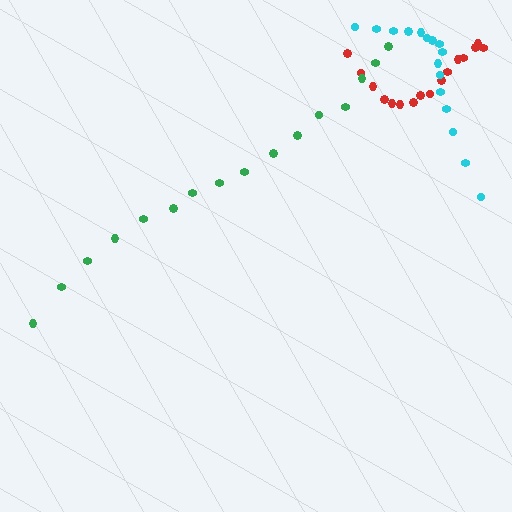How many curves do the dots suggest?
There are 3 distinct paths.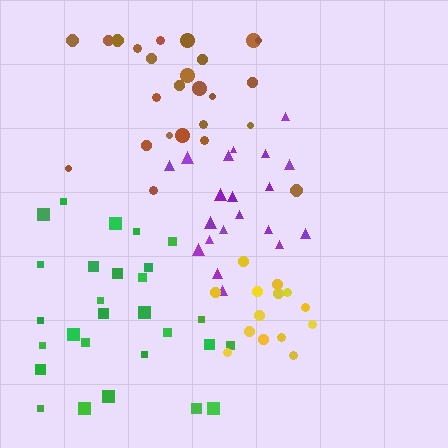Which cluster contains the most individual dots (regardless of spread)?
Green (28).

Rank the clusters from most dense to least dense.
yellow, purple, brown, green.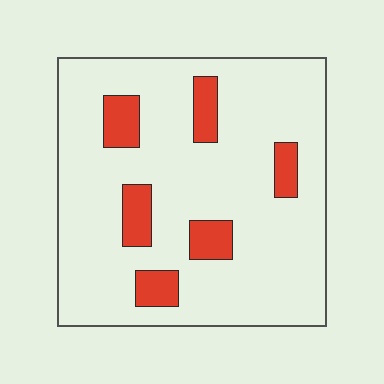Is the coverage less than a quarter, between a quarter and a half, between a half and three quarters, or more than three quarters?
Less than a quarter.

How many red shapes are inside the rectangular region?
6.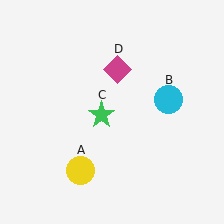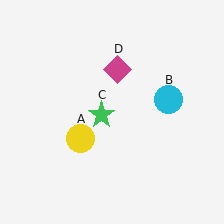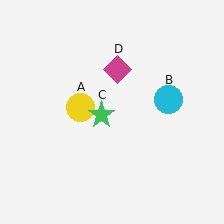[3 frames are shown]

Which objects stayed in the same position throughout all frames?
Cyan circle (object B) and green star (object C) and magenta diamond (object D) remained stationary.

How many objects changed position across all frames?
1 object changed position: yellow circle (object A).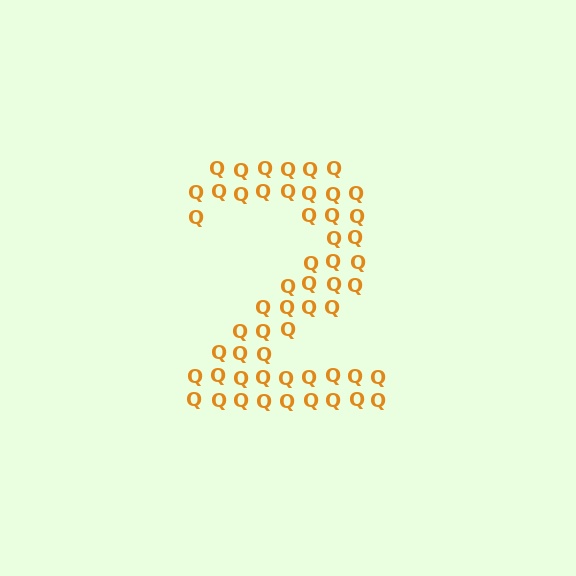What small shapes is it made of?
It is made of small letter Q's.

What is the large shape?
The large shape is the digit 2.